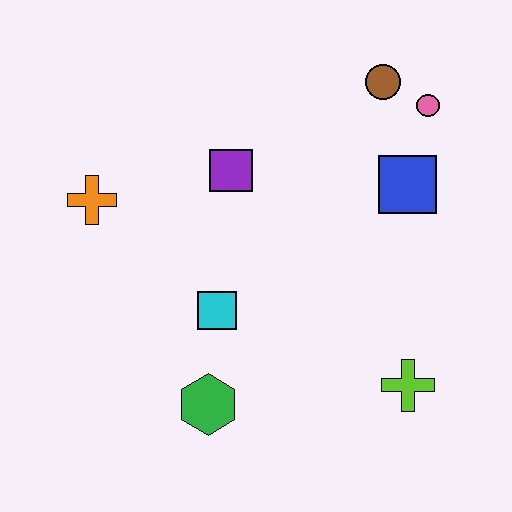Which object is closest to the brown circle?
The pink circle is closest to the brown circle.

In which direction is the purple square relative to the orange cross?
The purple square is to the right of the orange cross.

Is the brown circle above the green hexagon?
Yes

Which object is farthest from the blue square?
The orange cross is farthest from the blue square.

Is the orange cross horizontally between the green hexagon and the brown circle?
No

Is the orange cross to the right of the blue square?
No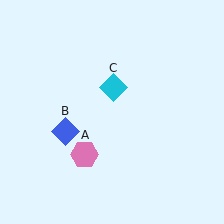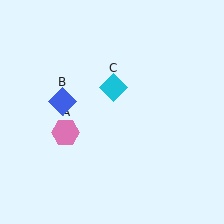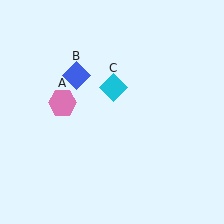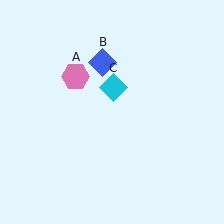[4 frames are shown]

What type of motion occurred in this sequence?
The pink hexagon (object A), blue diamond (object B) rotated clockwise around the center of the scene.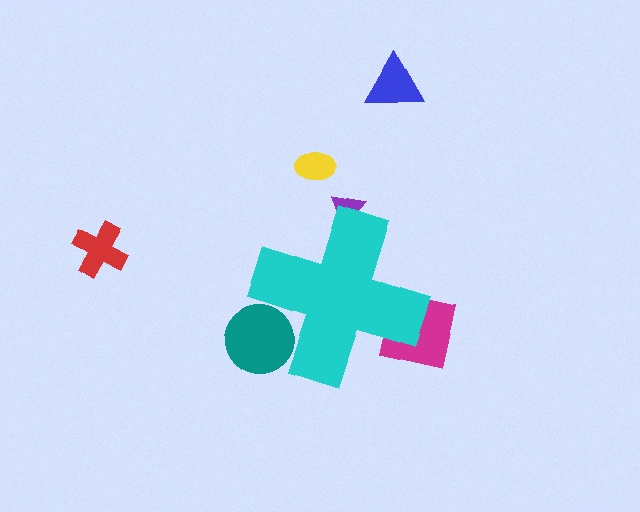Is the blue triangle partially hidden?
No, the blue triangle is fully visible.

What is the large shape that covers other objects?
A cyan cross.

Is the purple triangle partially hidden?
Yes, the purple triangle is partially hidden behind the cyan cross.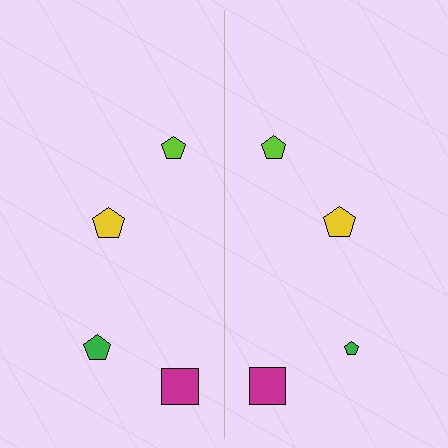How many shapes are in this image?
There are 8 shapes in this image.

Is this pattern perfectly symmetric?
No, the pattern is not perfectly symmetric. The green pentagon on the right side has a different size than its mirror counterpart.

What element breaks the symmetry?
The green pentagon on the right side has a different size than its mirror counterpart.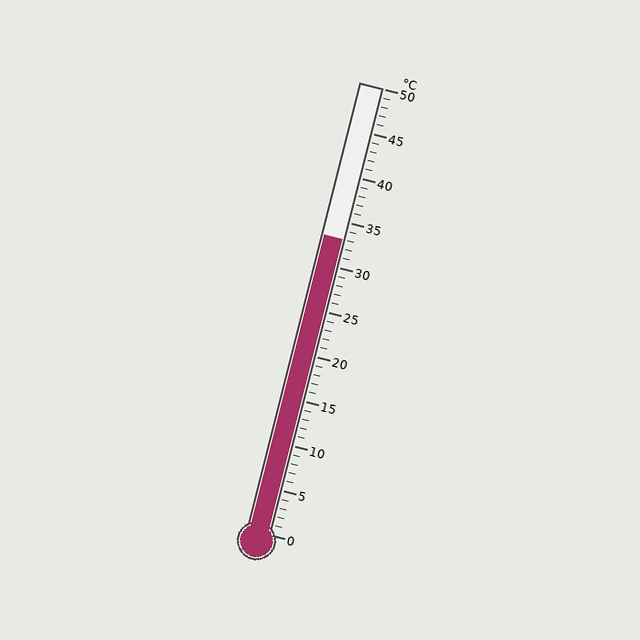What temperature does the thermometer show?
The thermometer shows approximately 33°C.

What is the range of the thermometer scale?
The thermometer scale ranges from 0°C to 50°C.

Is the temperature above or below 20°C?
The temperature is above 20°C.